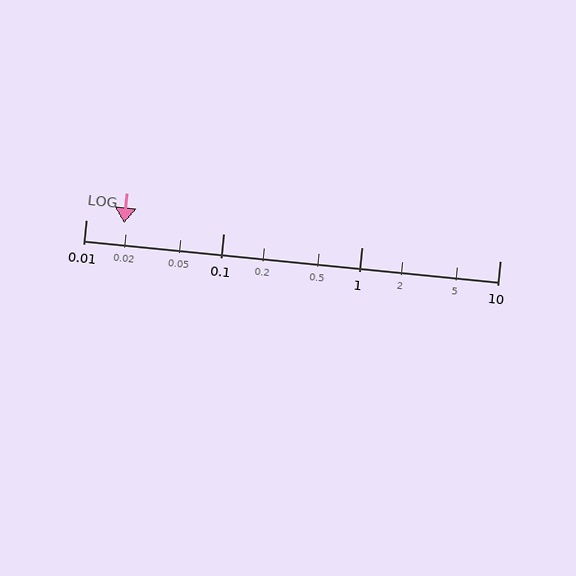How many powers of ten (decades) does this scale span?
The scale spans 3 decades, from 0.01 to 10.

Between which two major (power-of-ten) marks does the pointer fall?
The pointer is between 0.01 and 0.1.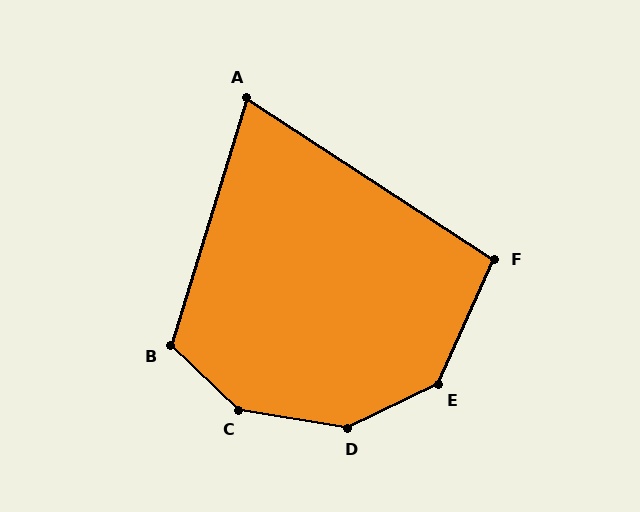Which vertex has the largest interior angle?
C, at approximately 146 degrees.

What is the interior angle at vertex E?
Approximately 140 degrees (obtuse).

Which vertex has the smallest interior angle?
A, at approximately 74 degrees.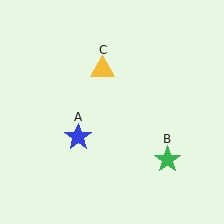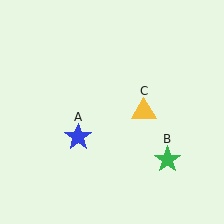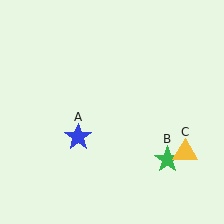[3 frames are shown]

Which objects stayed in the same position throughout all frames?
Blue star (object A) and green star (object B) remained stationary.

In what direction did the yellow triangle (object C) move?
The yellow triangle (object C) moved down and to the right.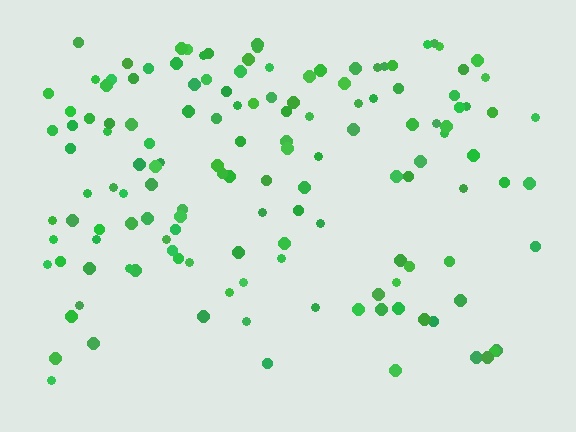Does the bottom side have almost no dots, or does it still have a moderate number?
Still a moderate number, just noticeably fewer than the top.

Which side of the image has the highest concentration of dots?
The top.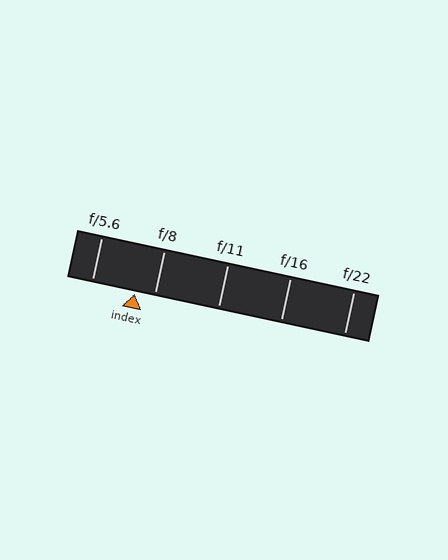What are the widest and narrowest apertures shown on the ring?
The widest aperture shown is f/5.6 and the narrowest is f/22.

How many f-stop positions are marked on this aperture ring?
There are 5 f-stop positions marked.